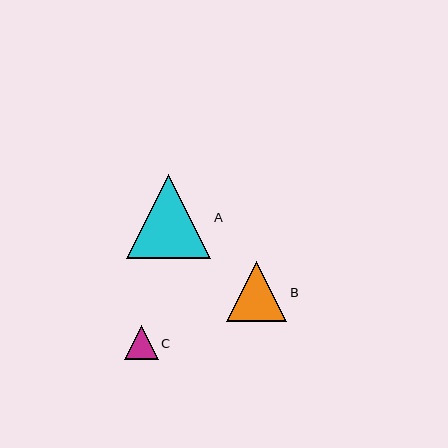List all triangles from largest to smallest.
From largest to smallest: A, B, C.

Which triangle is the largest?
Triangle A is the largest with a size of approximately 84 pixels.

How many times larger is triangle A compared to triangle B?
Triangle A is approximately 1.4 times the size of triangle B.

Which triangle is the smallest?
Triangle C is the smallest with a size of approximately 34 pixels.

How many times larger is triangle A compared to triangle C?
Triangle A is approximately 2.5 times the size of triangle C.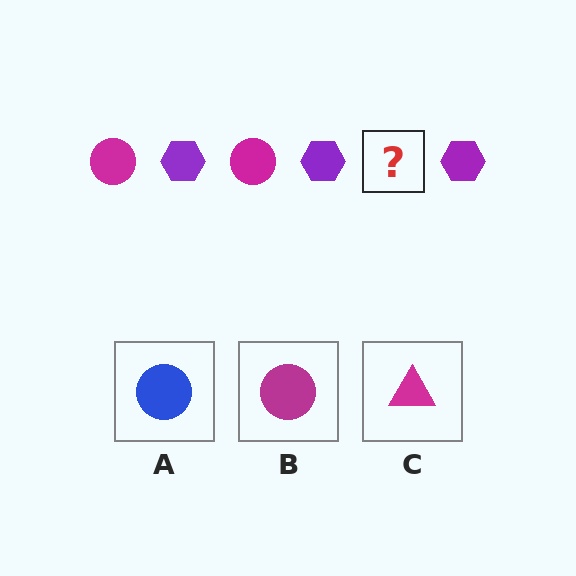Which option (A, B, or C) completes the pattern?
B.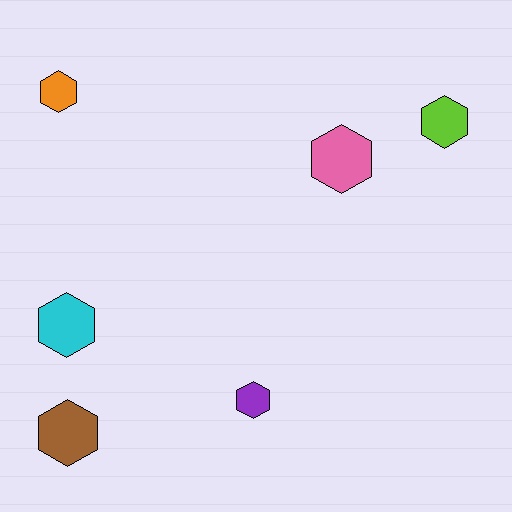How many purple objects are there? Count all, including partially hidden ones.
There is 1 purple object.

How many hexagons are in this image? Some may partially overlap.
There are 6 hexagons.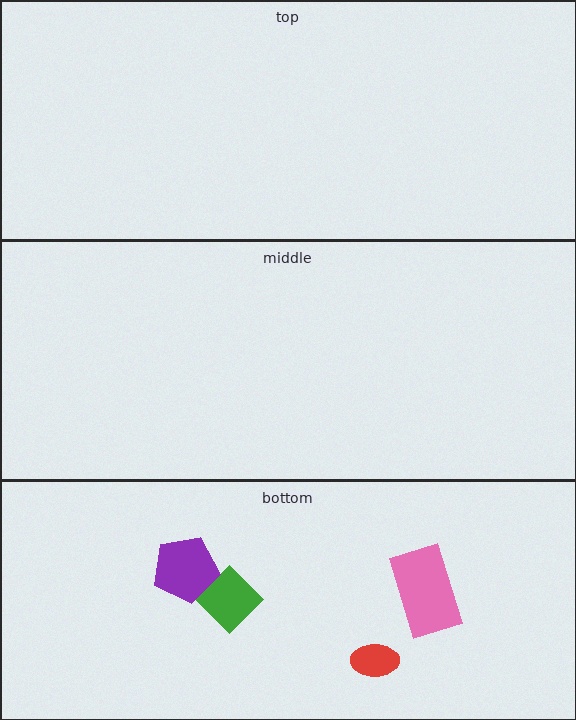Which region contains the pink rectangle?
The bottom region.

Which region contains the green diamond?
The bottom region.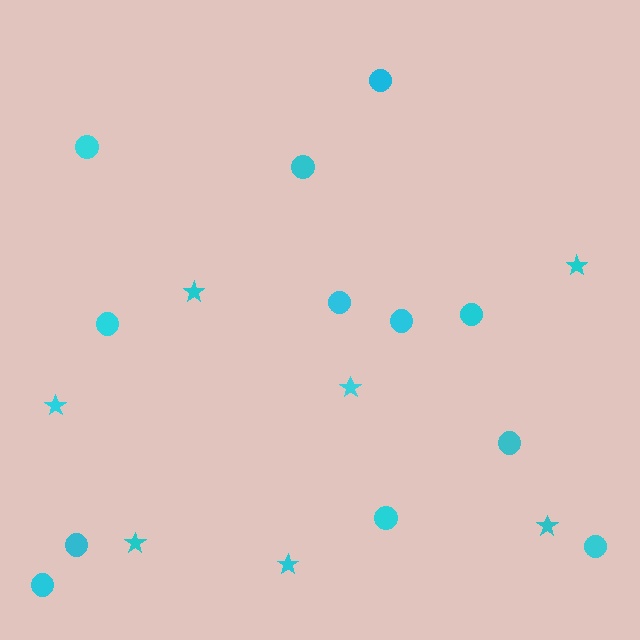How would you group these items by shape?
There are 2 groups: one group of circles (12) and one group of stars (7).